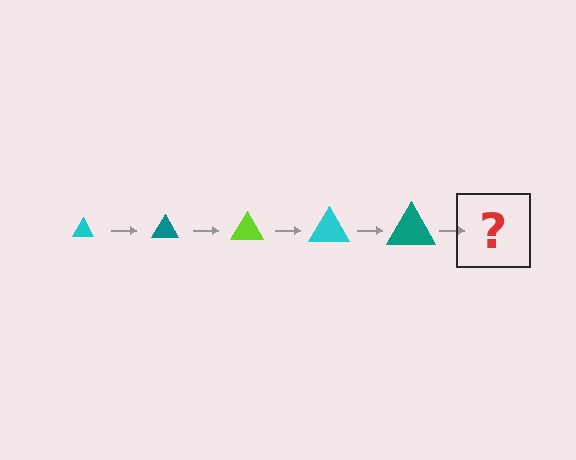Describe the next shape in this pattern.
It should be a lime triangle, larger than the previous one.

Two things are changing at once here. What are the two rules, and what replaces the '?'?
The two rules are that the triangle grows larger each step and the color cycles through cyan, teal, and lime. The '?' should be a lime triangle, larger than the previous one.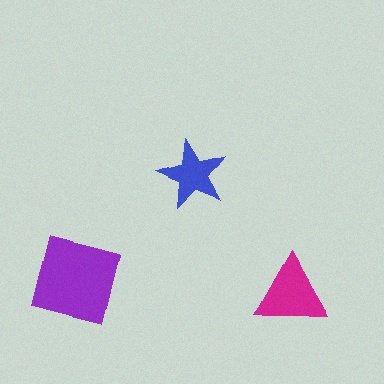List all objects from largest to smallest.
The purple square, the magenta triangle, the blue star.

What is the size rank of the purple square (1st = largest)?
1st.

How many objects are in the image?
There are 3 objects in the image.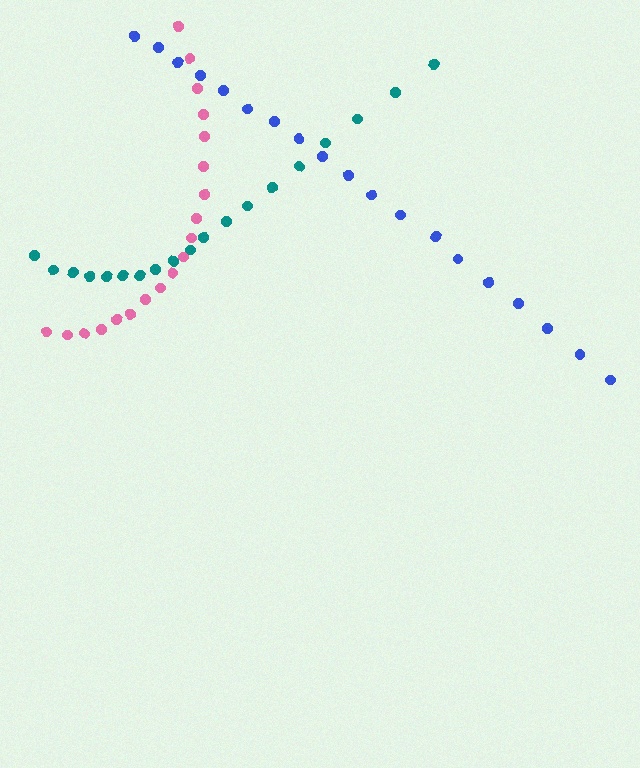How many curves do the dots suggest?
There are 3 distinct paths.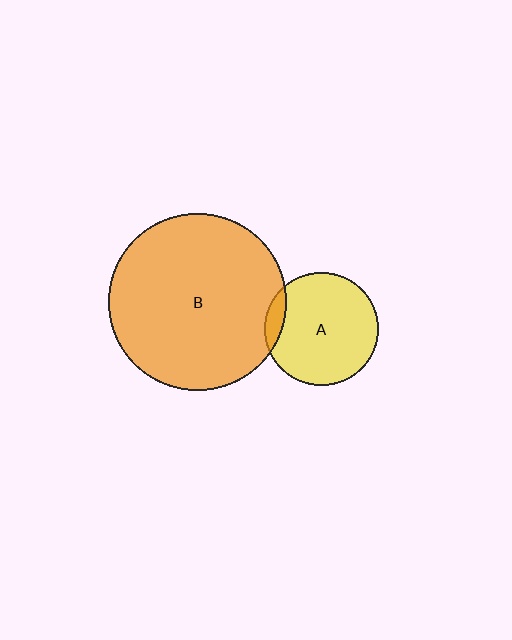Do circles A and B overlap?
Yes.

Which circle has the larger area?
Circle B (orange).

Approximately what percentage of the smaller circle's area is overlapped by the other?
Approximately 10%.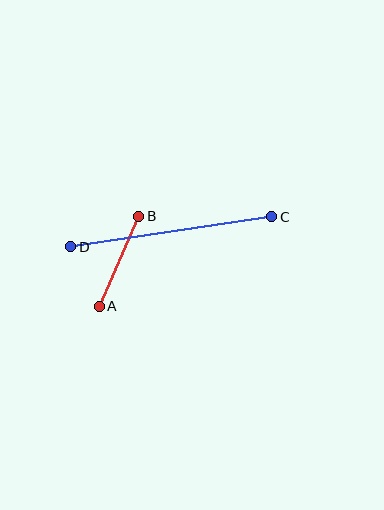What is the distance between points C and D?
The distance is approximately 204 pixels.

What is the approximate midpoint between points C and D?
The midpoint is at approximately (171, 232) pixels.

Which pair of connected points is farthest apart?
Points C and D are farthest apart.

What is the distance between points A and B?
The distance is approximately 99 pixels.